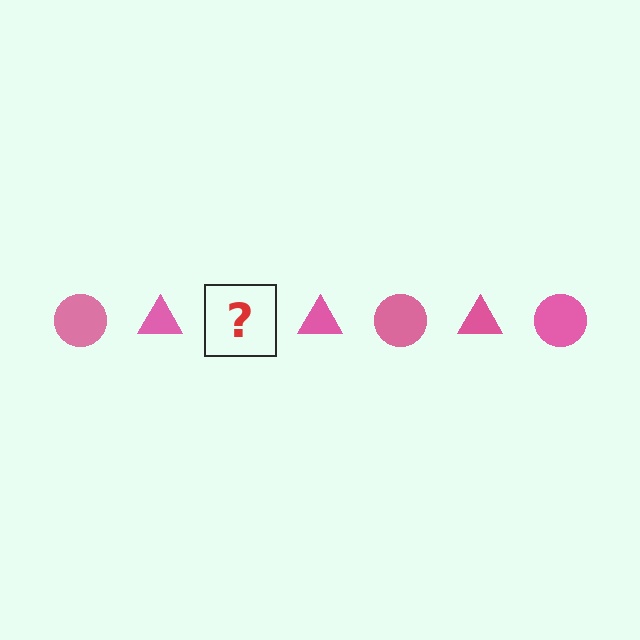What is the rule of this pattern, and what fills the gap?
The rule is that the pattern cycles through circle, triangle shapes in pink. The gap should be filled with a pink circle.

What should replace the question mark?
The question mark should be replaced with a pink circle.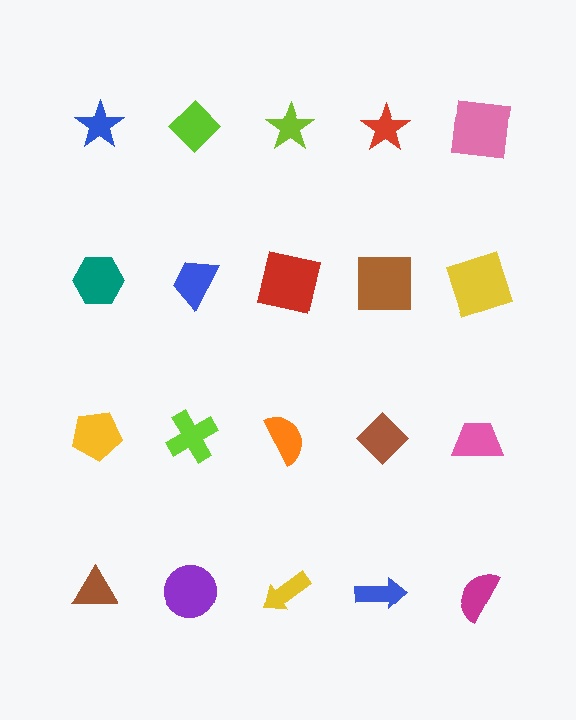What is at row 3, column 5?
A pink trapezoid.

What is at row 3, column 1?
A yellow pentagon.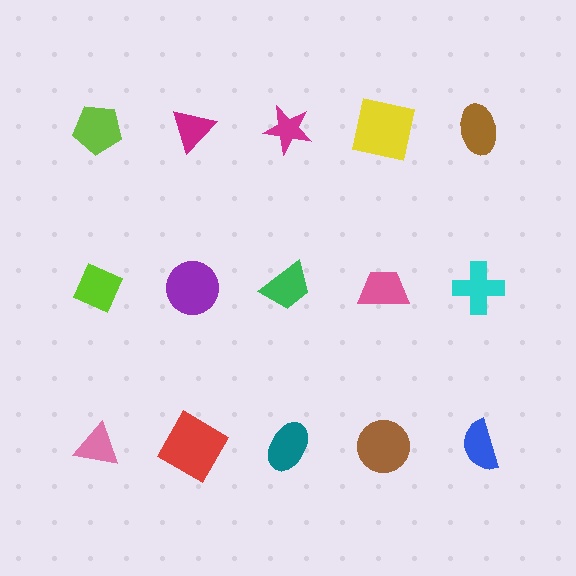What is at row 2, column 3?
A green trapezoid.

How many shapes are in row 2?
5 shapes.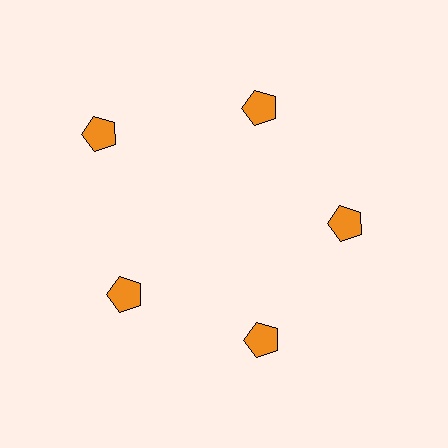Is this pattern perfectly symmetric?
No. The 5 orange pentagons are arranged in a ring, but one element near the 10 o'clock position is pushed outward from the center, breaking the 5-fold rotational symmetry.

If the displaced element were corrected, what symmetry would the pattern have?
It would have 5-fold rotational symmetry — the pattern would map onto itself every 72 degrees.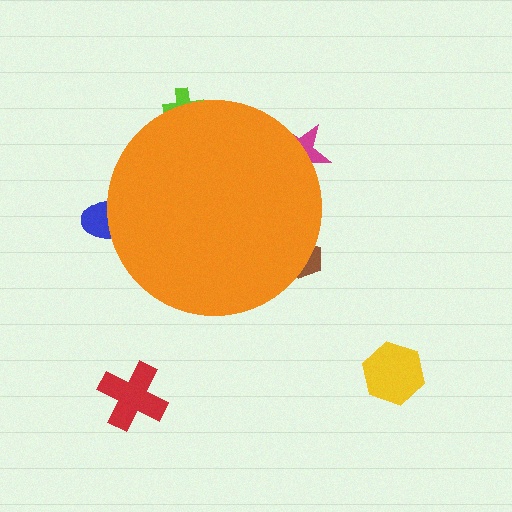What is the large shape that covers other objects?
An orange circle.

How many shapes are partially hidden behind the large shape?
4 shapes are partially hidden.